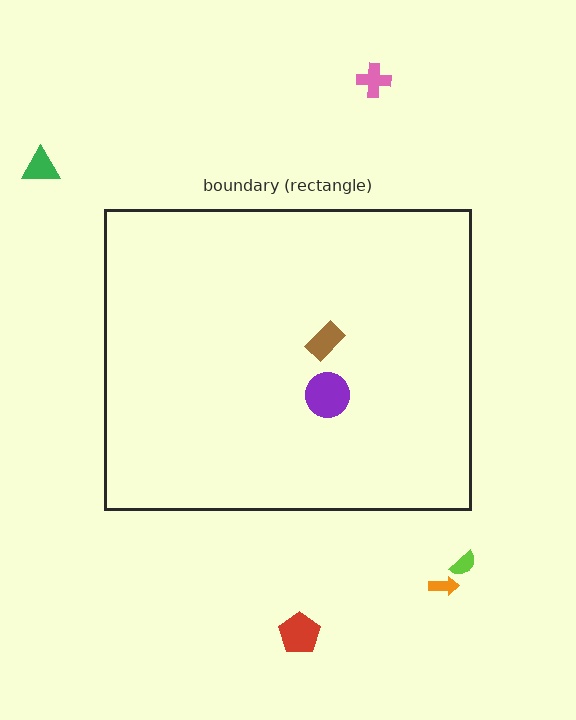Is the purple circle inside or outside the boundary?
Inside.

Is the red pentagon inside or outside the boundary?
Outside.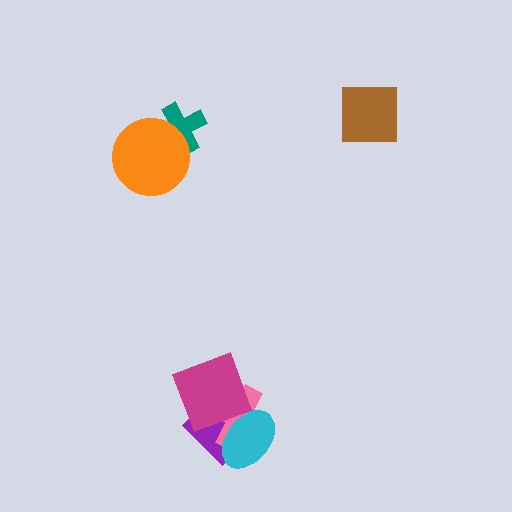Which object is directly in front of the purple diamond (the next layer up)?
The pink cross is directly in front of the purple diamond.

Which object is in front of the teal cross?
The orange circle is in front of the teal cross.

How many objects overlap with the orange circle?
1 object overlaps with the orange circle.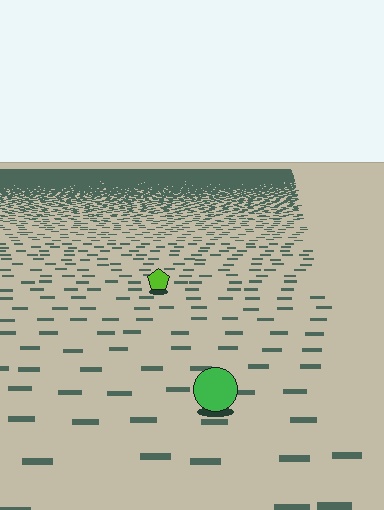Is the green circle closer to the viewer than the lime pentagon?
Yes. The green circle is closer — you can tell from the texture gradient: the ground texture is coarser near it.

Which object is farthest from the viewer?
The lime pentagon is farthest from the viewer. It appears smaller and the ground texture around it is denser.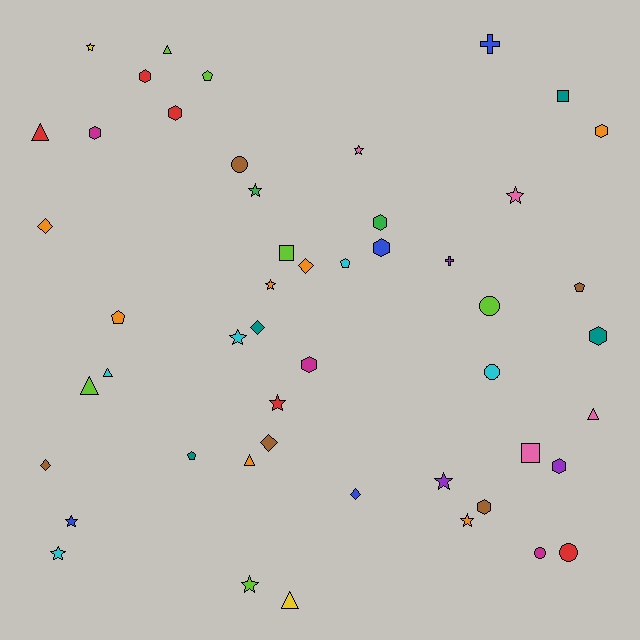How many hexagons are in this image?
There are 10 hexagons.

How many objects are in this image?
There are 50 objects.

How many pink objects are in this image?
There are 4 pink objects.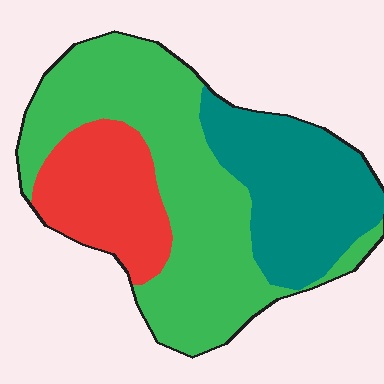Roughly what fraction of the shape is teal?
Teal covers about 30% of the shape.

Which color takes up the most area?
Green, at roughly 50%.